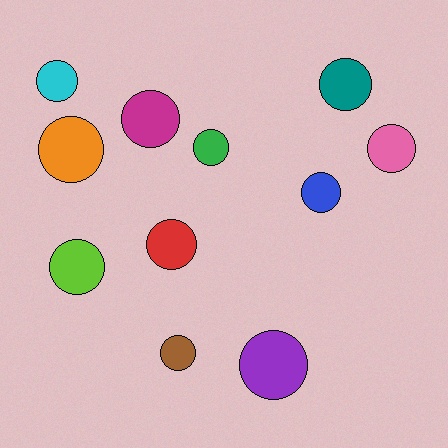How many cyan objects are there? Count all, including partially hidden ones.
There is 1 cyan object.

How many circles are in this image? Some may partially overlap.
There are 11 circles.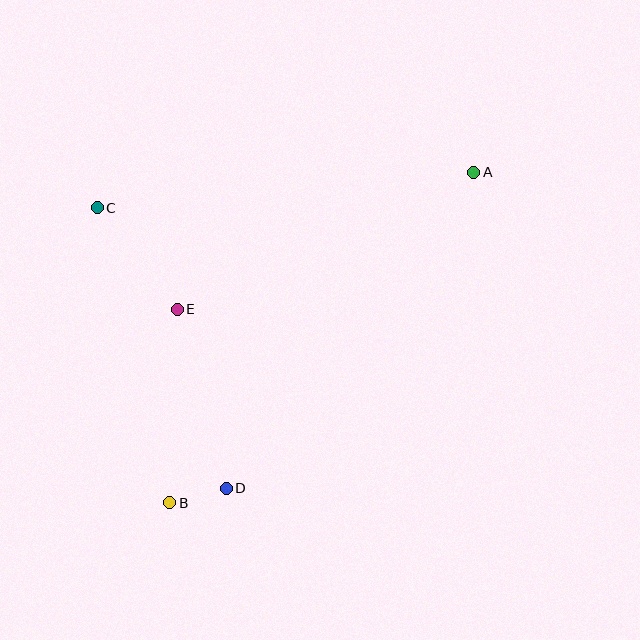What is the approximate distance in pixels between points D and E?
The distance between D and E is approximately 185 pixels.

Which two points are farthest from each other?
Points A and B are farthest from each other.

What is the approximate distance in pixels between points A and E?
The distance between A and E is approximately 327 pixels.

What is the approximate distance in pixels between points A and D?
The distance between A and D is approximately 401 pixels.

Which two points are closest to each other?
Points B and D are closest to each other.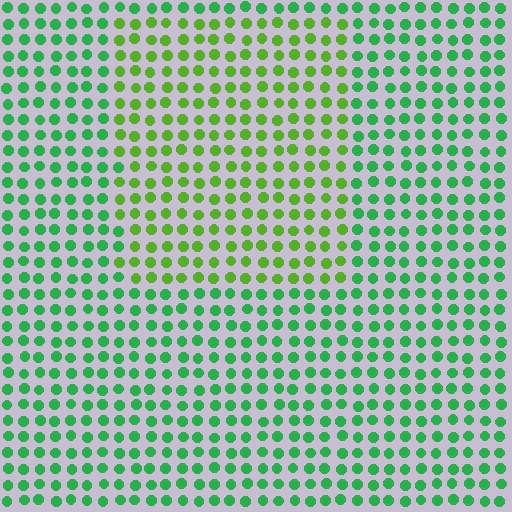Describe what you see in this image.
The image is filled with small green elements in a uniform arrangement. A rectangle-shaped region is visible where the elements are tinted to a slightly different hue, forming a subtle color boundary.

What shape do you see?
I see a rectangle.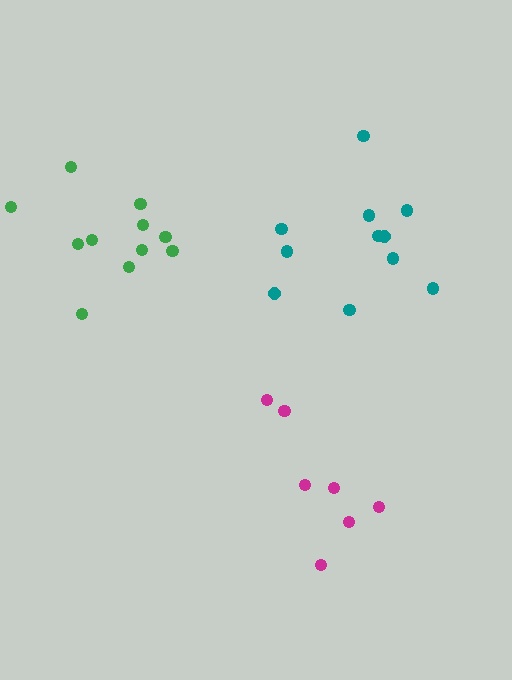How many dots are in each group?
Group 1: 11 dots, Group 2: 11 dots, Group 3: 7 dots (29 total).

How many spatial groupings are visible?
There are 3 spatial groupings.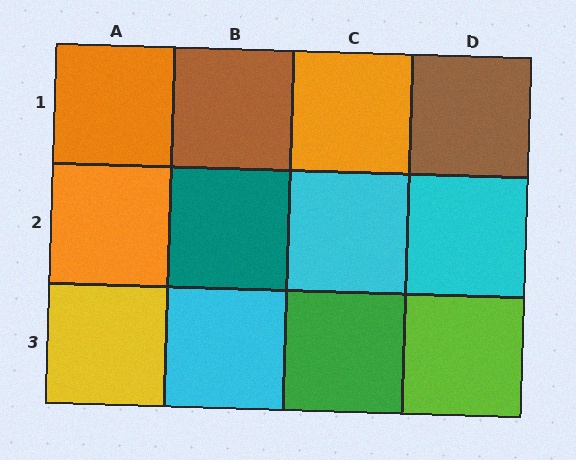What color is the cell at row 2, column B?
Teal.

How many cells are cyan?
3 cells are cyan.